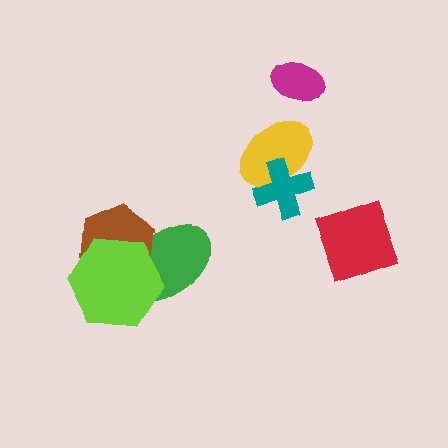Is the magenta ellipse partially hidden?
No, no other shape covers it.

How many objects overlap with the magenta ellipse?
0 objects overlap with the magenta ellipse.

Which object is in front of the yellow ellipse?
The teal cross is in front of the yellow ellipse.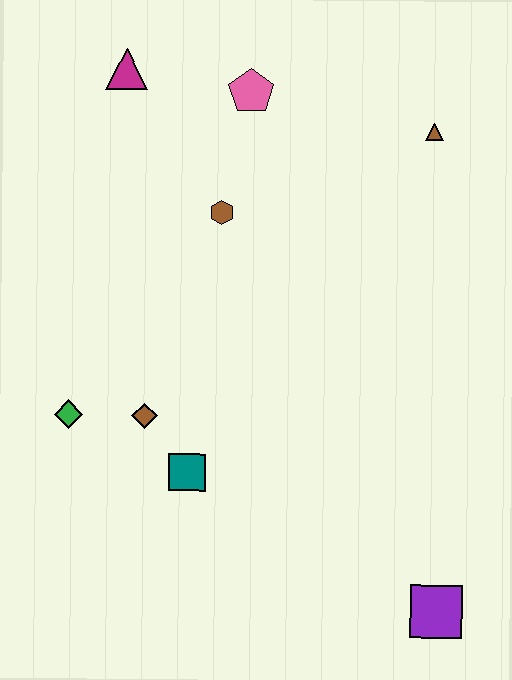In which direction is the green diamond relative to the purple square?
The green diamond is to the left of the purple square.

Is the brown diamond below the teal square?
No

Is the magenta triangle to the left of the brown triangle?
Yes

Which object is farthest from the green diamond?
The brown triangle is farthest from the green diamond.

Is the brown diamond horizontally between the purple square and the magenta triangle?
Yes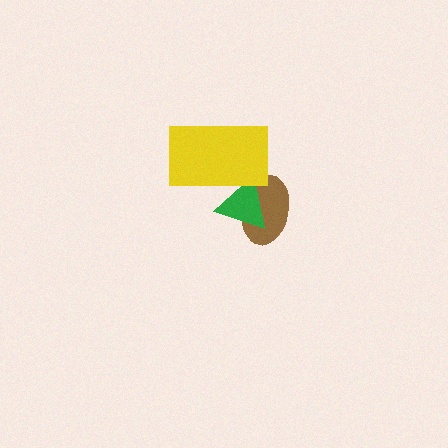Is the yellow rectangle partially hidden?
No, no other shape covers it.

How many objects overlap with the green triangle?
2 objects overlap with the green triangle.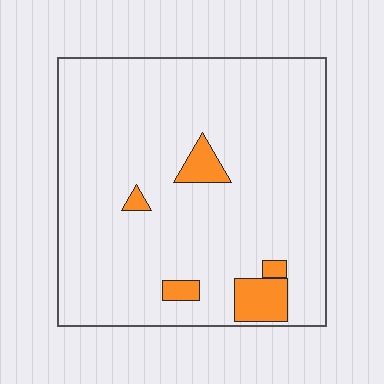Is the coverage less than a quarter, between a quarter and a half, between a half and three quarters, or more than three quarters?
Less than a quarter.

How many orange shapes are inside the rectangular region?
5.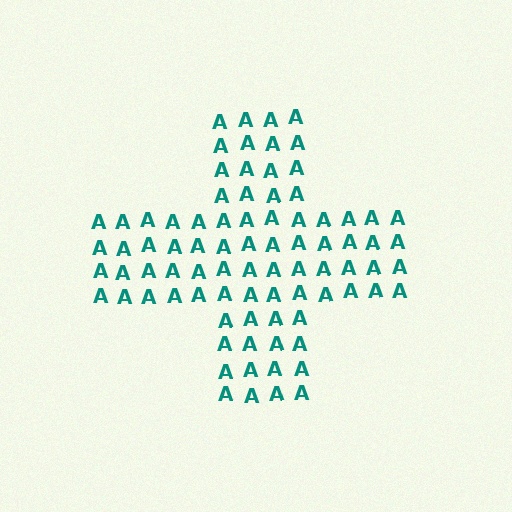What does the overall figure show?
The overall figure shows a cross.